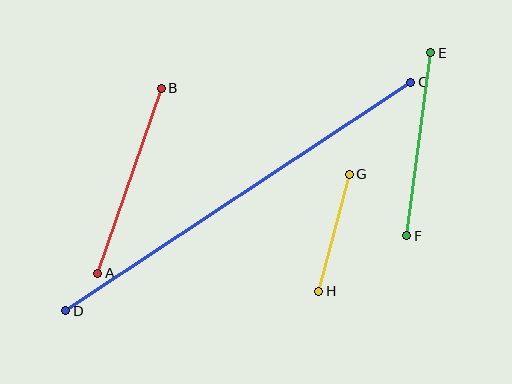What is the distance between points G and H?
The distance is approximately 121 pixels.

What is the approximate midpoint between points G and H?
The midpoint is at approximately (334, 233) pixels.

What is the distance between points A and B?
The distance is approximately 195 pixels.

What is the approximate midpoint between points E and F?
The midpoint is at approximately (419, 144) pixels.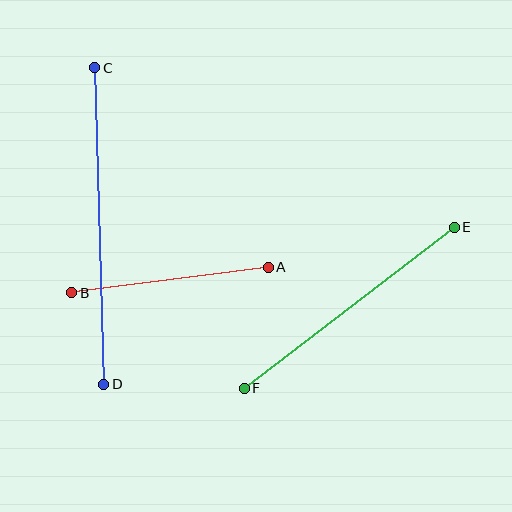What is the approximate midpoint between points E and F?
The midpoint is at approximately (349, 308) pixels.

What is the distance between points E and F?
The distance is approximately 265 pixels.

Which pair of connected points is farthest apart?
Points C and D are farthest apart.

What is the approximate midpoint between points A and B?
The midpoint is at approximately (170, 280) pixels.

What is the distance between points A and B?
The distance is approximately 198 pixels.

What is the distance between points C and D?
The distance is approximately 317 pixels.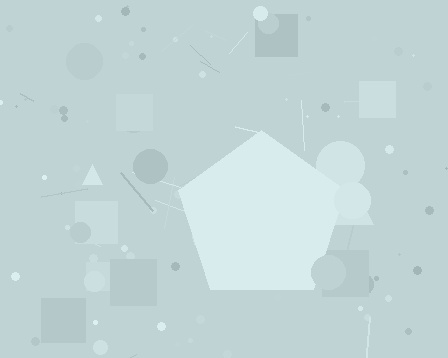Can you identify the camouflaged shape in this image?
The camouflaged shape is a pentagon.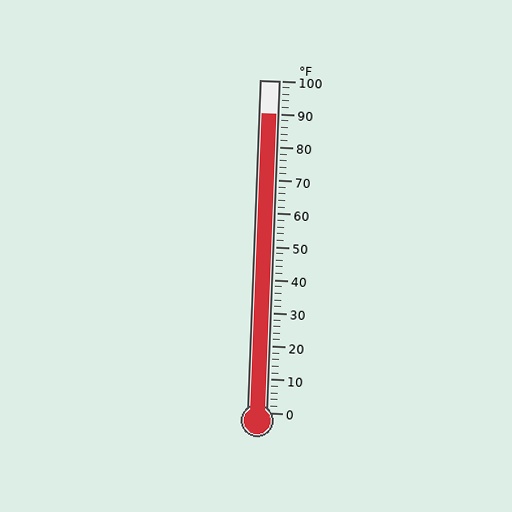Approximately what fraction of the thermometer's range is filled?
The thermometer is filled to approximately 90% of its range.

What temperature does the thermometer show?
The thermometer shows approximately 90°F.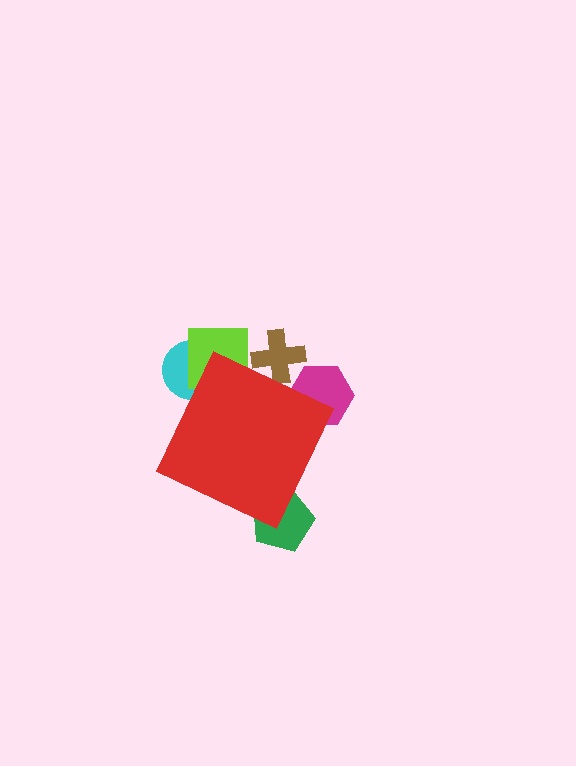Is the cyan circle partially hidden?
Yes, the cyan circle is partially hidden behind the red diamond.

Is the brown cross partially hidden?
Yes, the brown cross is partially hidden behind the red diamond.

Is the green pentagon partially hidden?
Yes, the green pentagon is partially hidden behind the red diamond.